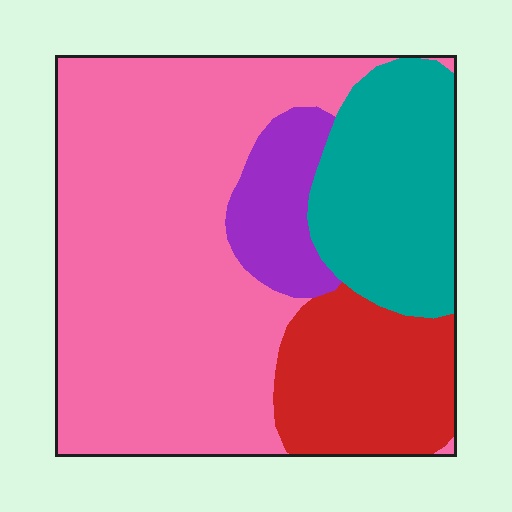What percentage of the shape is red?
Red covers 16% of the shape.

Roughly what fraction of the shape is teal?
Teal covers around 20% of the shape.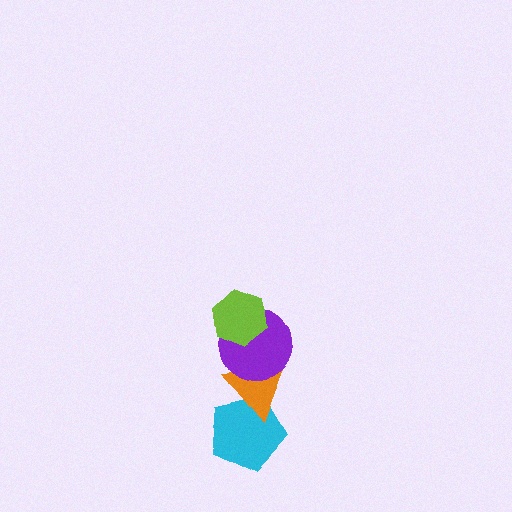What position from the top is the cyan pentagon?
The cyan pentagon is 4th from the top.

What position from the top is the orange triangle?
The orange triangle is 3rd from the top.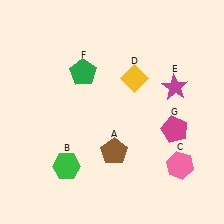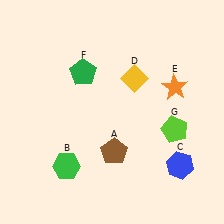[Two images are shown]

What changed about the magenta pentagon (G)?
In Image 1, G is magenta. In Image 2, it changed to lime.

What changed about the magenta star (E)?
In Image 1, E is magenta. In Image 2, it changed to orange.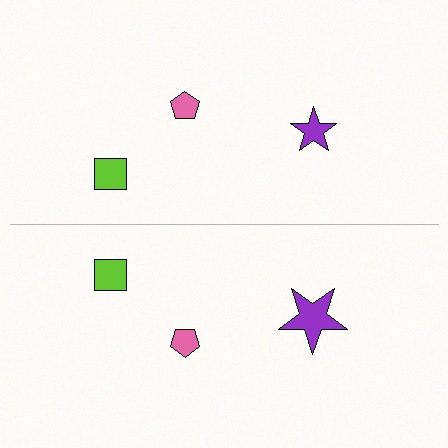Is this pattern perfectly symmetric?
No, the pattern is not perfectly symmetric. The purple star on the bottom side has a different size than its mirror counterpart.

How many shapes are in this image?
There are 6 shapes in this image.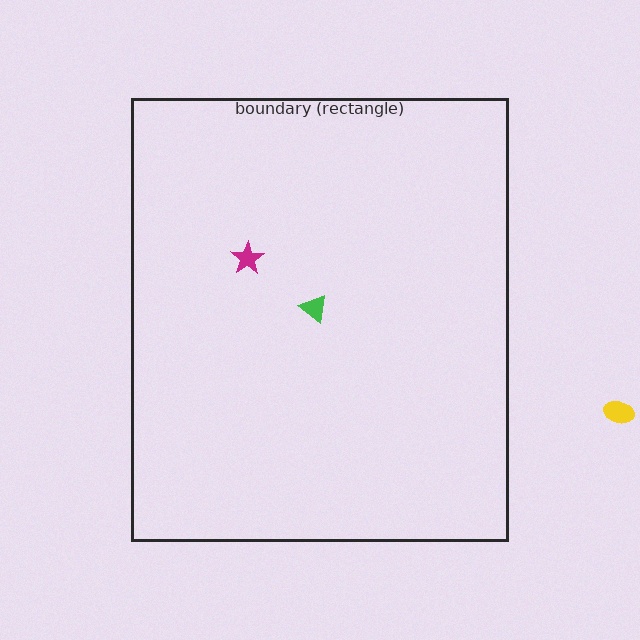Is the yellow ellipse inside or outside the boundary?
Outside.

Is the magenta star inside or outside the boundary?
Inside.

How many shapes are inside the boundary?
2 inside, 1 outside.